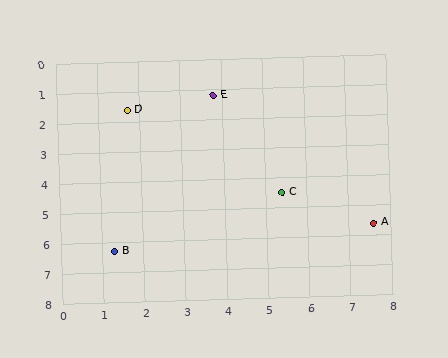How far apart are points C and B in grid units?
Points C and B are about 4.5 grid units apart.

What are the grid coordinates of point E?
Point E is at approximately (3.8, 1.2).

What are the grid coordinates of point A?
Point A is at approximately (7.6, 5.6).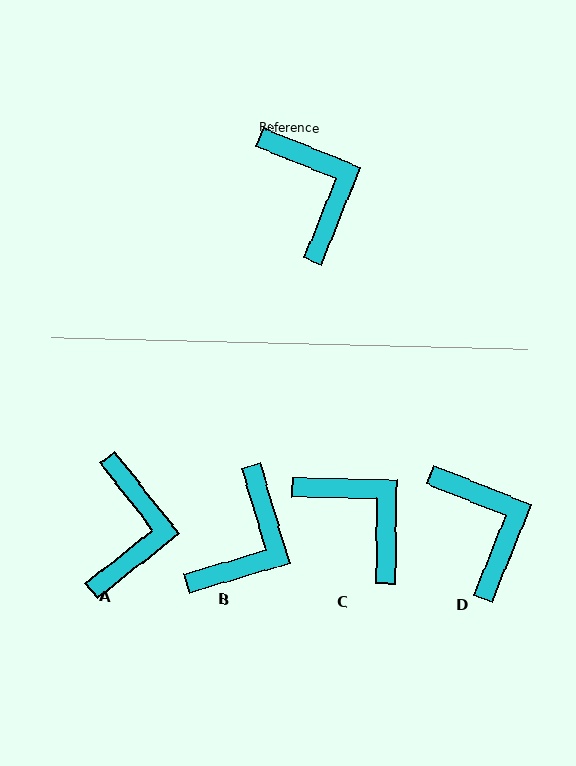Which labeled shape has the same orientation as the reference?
D.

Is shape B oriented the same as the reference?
No, it is off by about 52 degrees.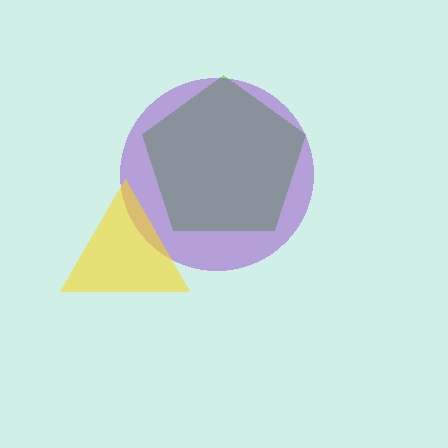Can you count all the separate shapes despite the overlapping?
Yes, there are 3 separate shapes.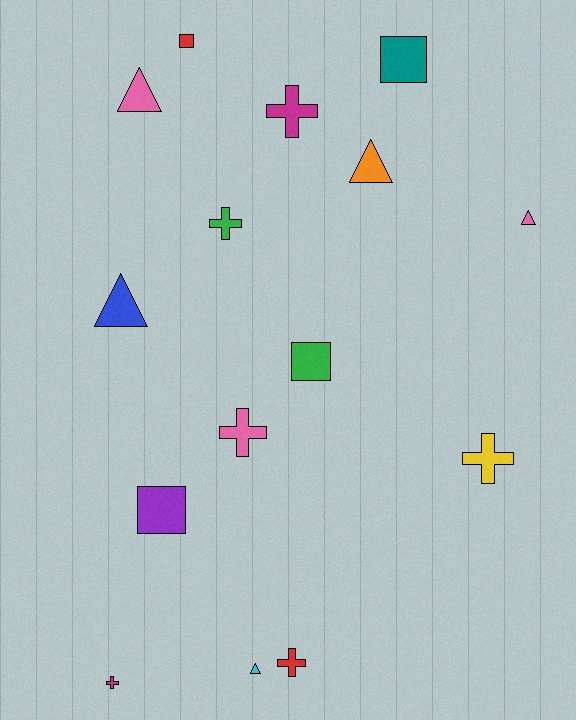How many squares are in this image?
There are 4 squares.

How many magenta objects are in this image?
There are 2 magenta objects.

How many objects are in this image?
There are 15 objects.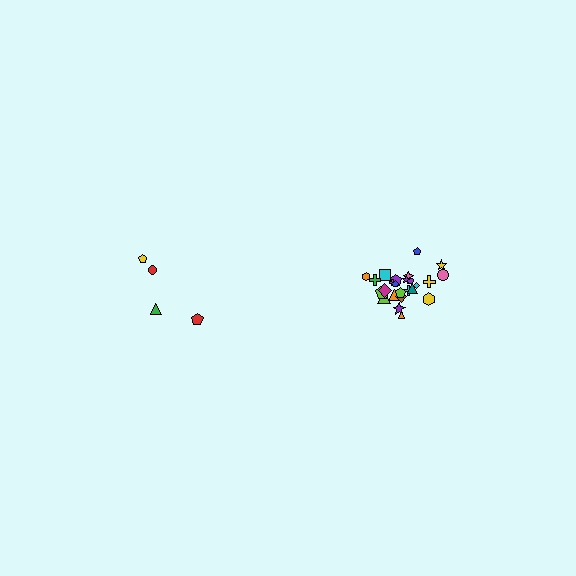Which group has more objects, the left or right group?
The right group.